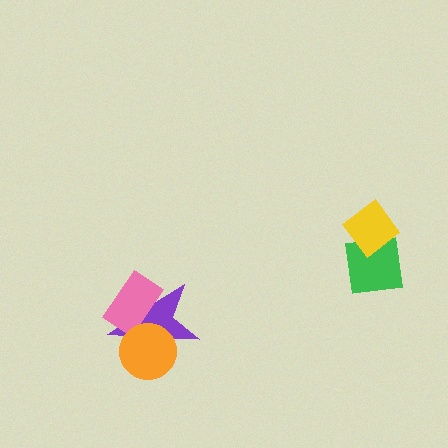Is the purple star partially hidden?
Yes, it is partially covered by another shape.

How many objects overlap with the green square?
1 object overlaps with the green square.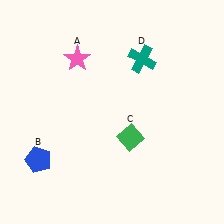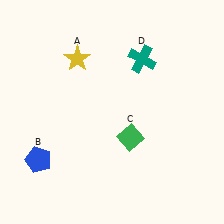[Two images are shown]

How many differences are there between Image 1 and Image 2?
There is 1 difference between the two images.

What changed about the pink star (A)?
In Image 1, A is pink. In Image 2, it changed to yellow.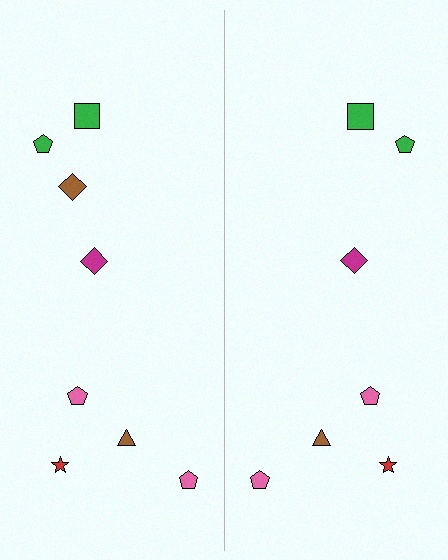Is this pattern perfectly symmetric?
No, the pattern is not perfectly symmetric. A brown diamond is missing from the right side.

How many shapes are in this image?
There are 15 shapes in this image.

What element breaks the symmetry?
A brown diamond is missing from the right side.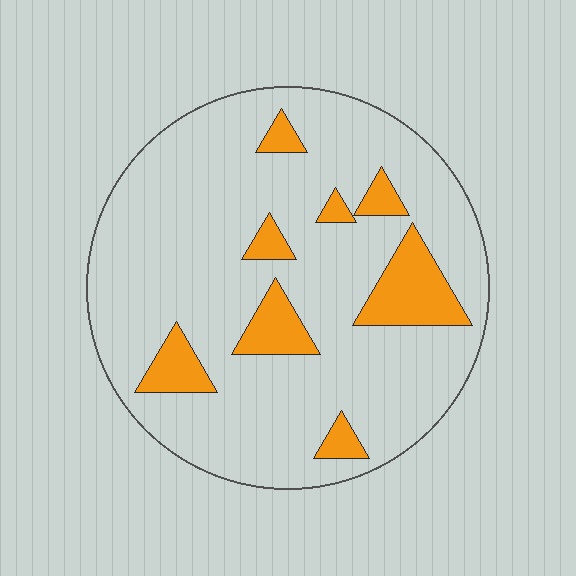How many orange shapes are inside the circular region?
8.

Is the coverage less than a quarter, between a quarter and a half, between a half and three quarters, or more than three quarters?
Less than a quarter.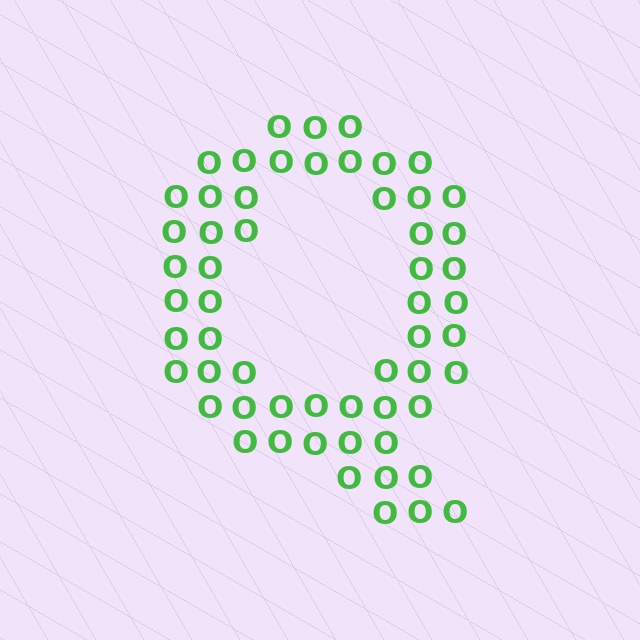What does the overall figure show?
The overall figure shows the letter Q.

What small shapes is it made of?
It is made of small letter O's.